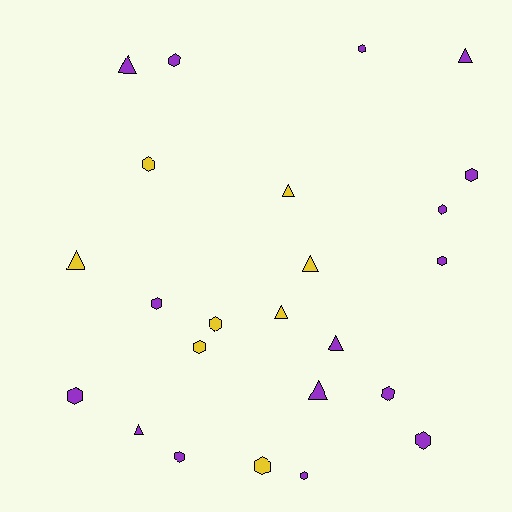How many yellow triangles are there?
There are 4 yellow triangles.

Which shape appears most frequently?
Hexagon, with 15 objects.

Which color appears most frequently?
Purple, with 16 objects.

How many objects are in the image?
There are 24 objects.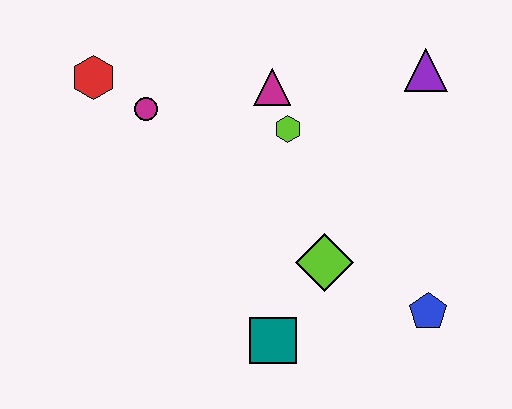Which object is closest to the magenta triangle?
The lime hexagon is closest to the magenta triangle.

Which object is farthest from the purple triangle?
The red hexagon is farthest from the purple triangle.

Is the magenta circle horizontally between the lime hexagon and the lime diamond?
No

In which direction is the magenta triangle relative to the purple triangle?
The magenta triangle is to the left of the purple triangle.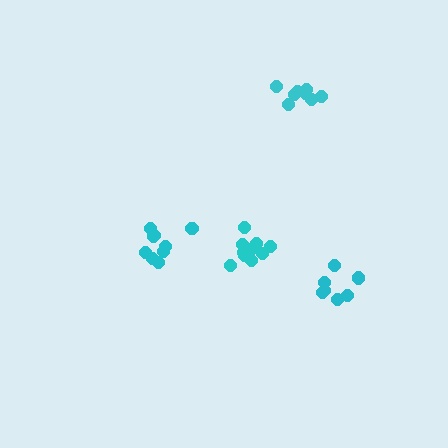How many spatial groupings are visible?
There are 4 spatial groupings.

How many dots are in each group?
Group 1: 8 dots, Group 2: 11 dots, Group 3: 7 dots, Group 4: 9 dots (35 total).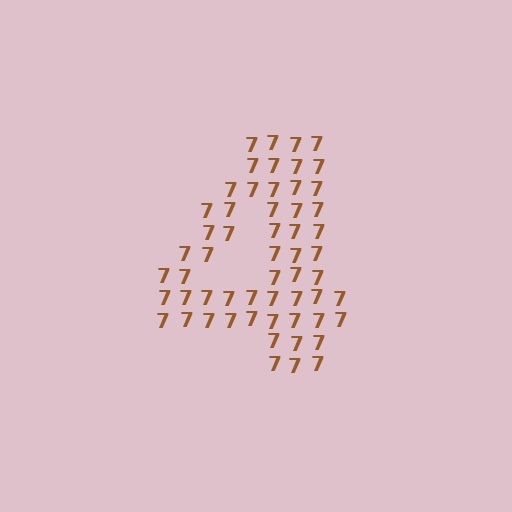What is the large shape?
The large shape is the digit 4.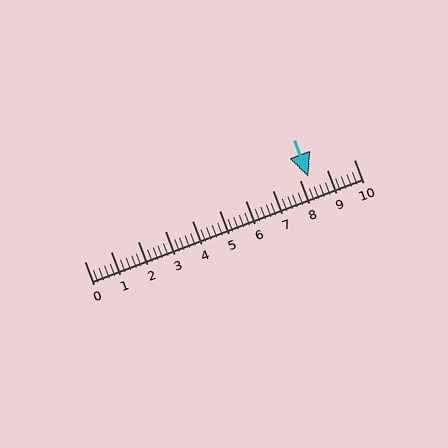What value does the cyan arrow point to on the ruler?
The cyan arrow points to approximately 8.3.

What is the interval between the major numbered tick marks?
The major tick marks are spaced 1 units apart.